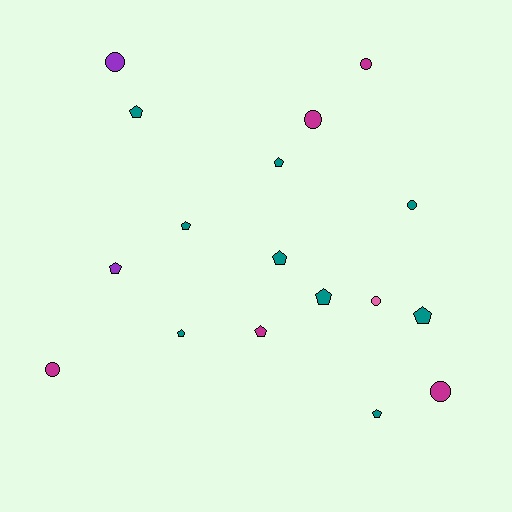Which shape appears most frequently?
Pentagon, with 10 objects.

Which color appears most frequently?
Teal, with 9 objects.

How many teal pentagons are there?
There are 8 teal pentagons.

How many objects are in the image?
There are 17 objects.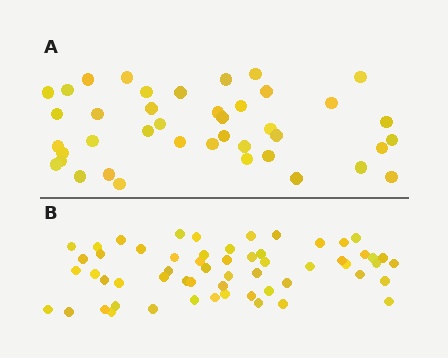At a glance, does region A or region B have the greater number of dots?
Region B (the bottom region) has more dots.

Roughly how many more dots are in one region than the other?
Region B has approximately 15 more dots than region A.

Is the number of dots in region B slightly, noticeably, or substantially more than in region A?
Region B has noticeably more, but not dramatically so. The ratio is roughly 1.4 to 1.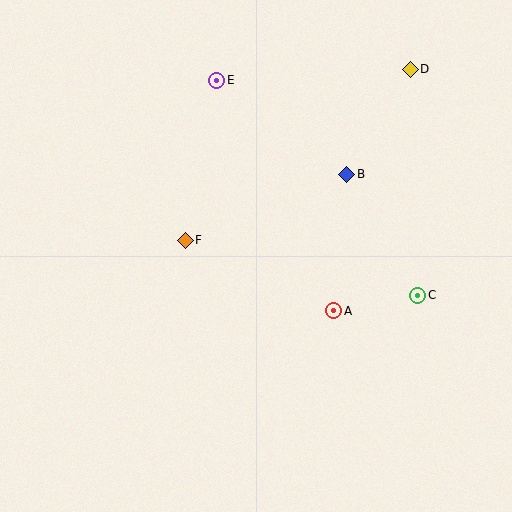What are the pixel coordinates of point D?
Point D is at (410, 69).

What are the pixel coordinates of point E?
Point E is at (217, 80).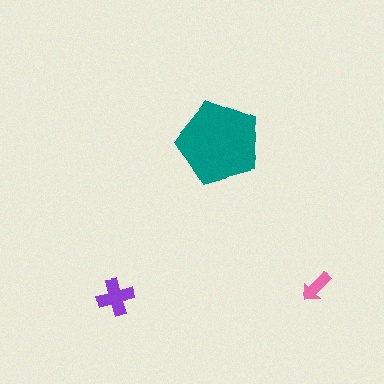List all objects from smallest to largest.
The pink arrow, the purple cross, the teal pentagon.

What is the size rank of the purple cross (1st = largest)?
2nd.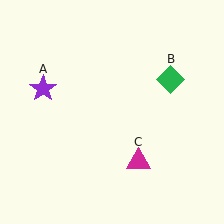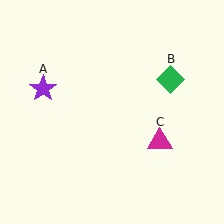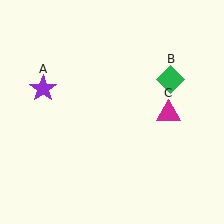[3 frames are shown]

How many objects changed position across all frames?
1 object changed position: magenta triangle (object C).